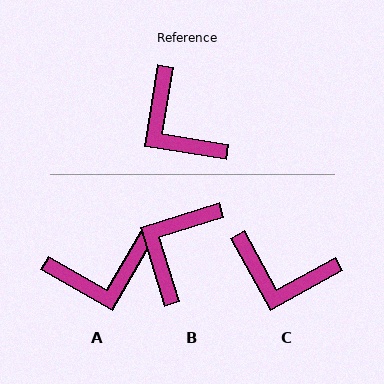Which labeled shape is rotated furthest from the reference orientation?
A, about 69 degrees away.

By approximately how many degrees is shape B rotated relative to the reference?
Approximately 64 degrees clockwise.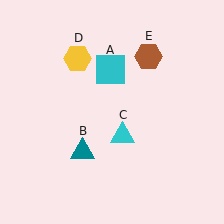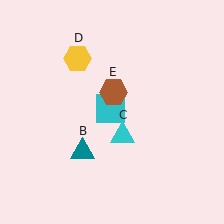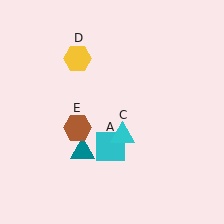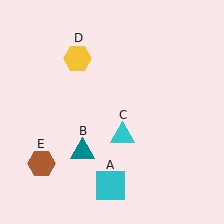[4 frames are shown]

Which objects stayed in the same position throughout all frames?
Teal triangle (object B) and cyan triangle (object C) and yellow hexagon (object D) remained stationary.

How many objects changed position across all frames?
2 objects changed position: cyan square (object A), brown hexagon (object E).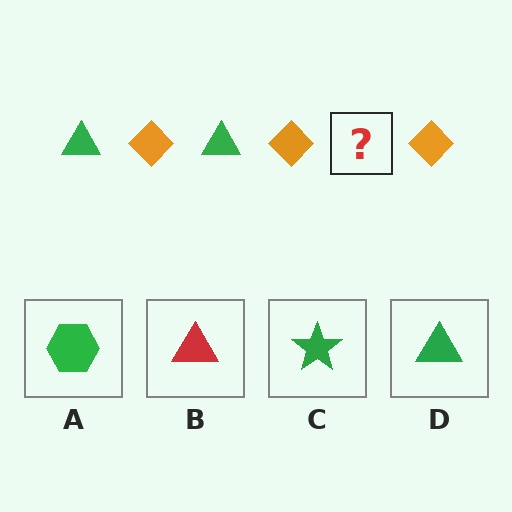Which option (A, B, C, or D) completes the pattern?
D.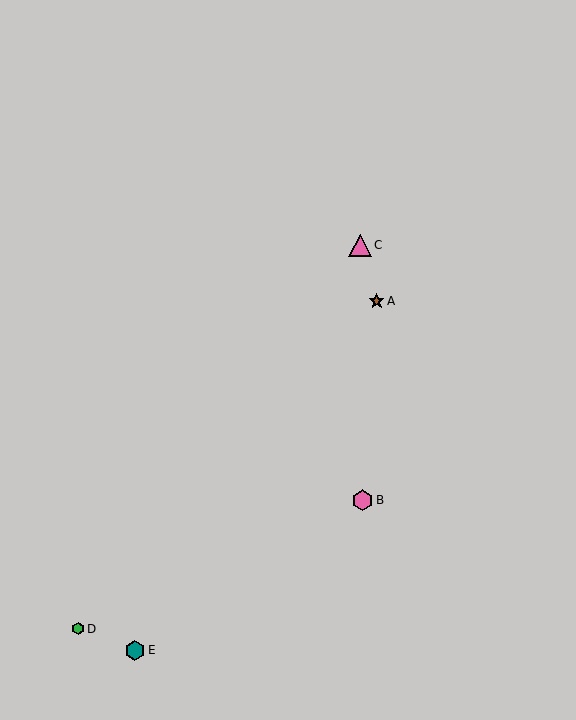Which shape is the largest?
The pink triangle (labeled C) is the largest.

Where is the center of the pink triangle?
The center of the pink triangle is at (360, 245).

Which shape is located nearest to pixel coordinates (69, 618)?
The green hexagon (labeled D) at (78, 629) is nearest to that location.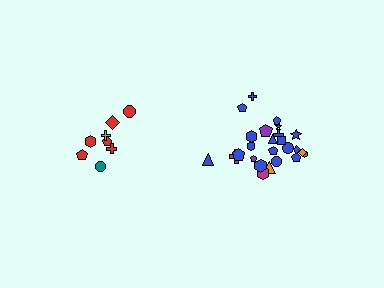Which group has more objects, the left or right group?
The right group.